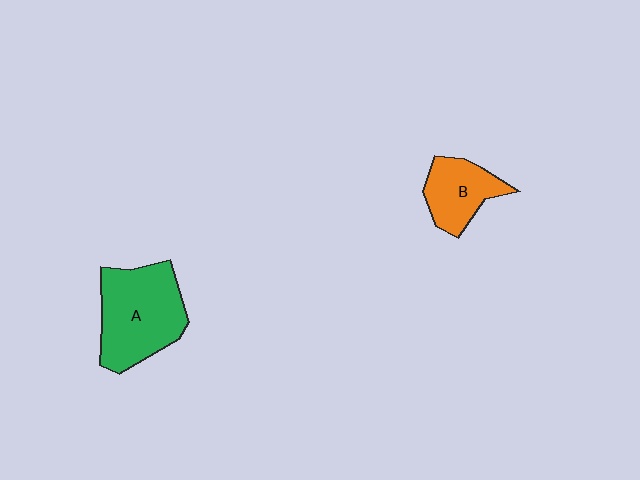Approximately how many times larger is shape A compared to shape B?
Approximately 1.8 times.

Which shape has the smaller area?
Shape B (orange).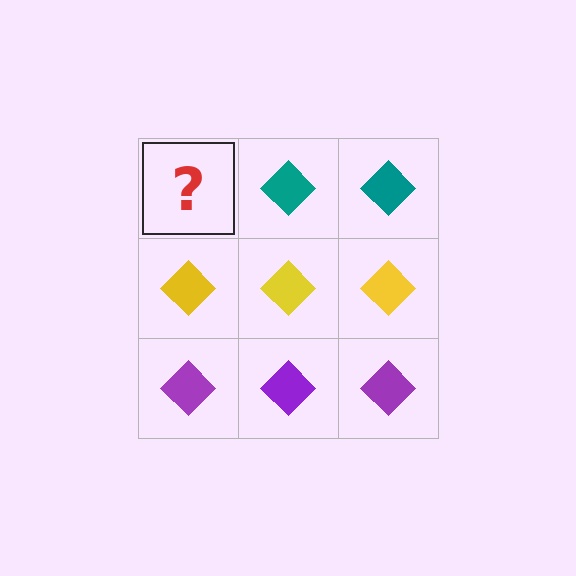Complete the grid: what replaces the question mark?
The question mark should be replaced with a teal diamond.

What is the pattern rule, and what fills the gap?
The rule is that each row has a consistent color. The gap should be filled with a teal diamond.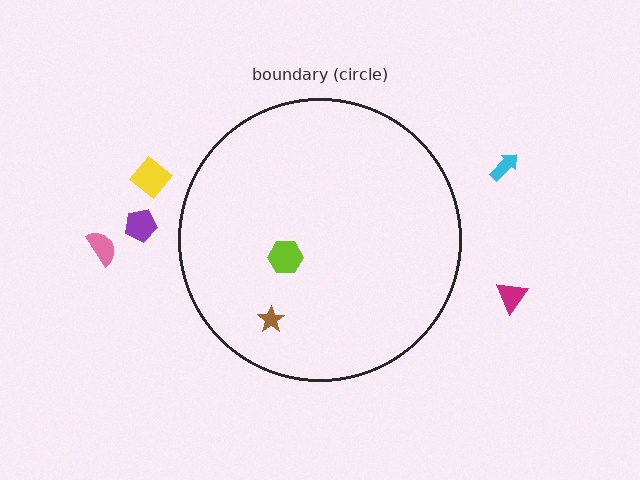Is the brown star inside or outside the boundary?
Inside.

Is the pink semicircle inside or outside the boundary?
Outside.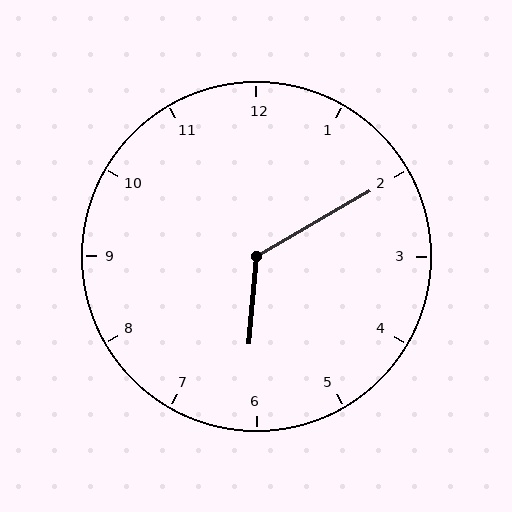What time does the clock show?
6:10.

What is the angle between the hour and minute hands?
Approximately 125 degrees.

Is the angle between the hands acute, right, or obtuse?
It is obtuse.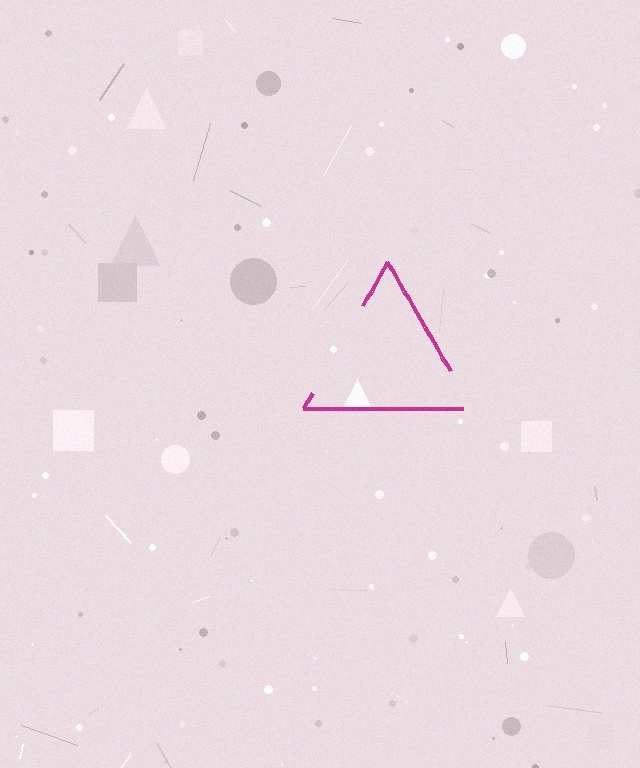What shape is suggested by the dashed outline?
The dashed outline suggests a triangle.